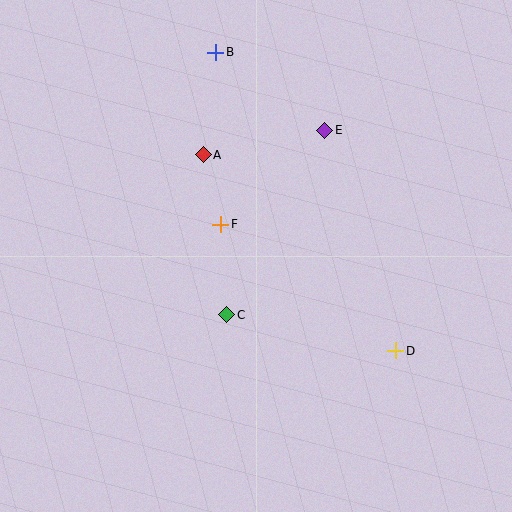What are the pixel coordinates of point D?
Point D is at (396, 351).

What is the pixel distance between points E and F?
The distance between E and F is 140 pixels.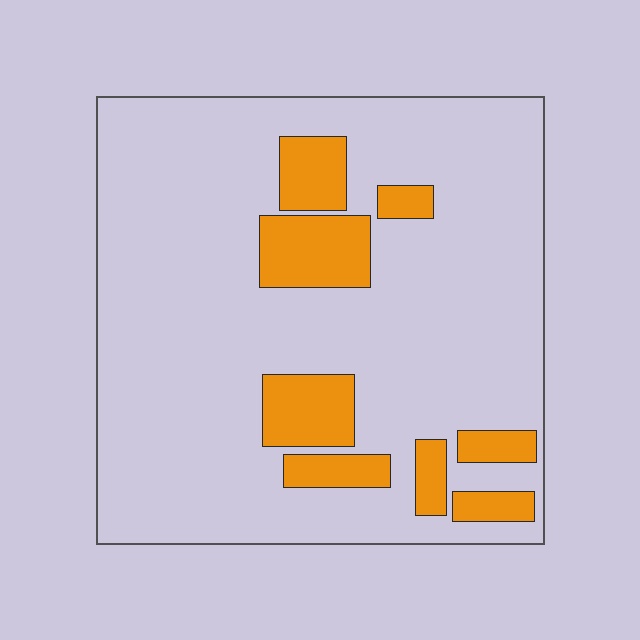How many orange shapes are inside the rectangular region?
8.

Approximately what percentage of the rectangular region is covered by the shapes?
Approximately 15%.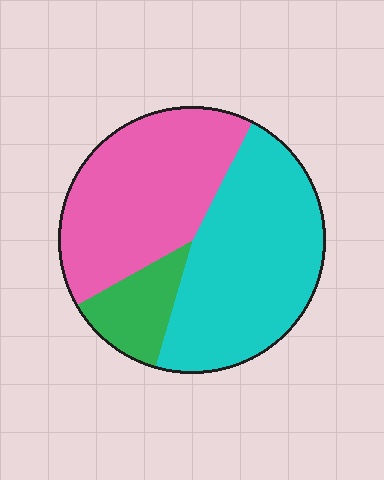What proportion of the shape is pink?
Pink covers around 40% of the shape.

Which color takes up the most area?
Cyan, at roughly 45%.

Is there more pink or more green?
Pink.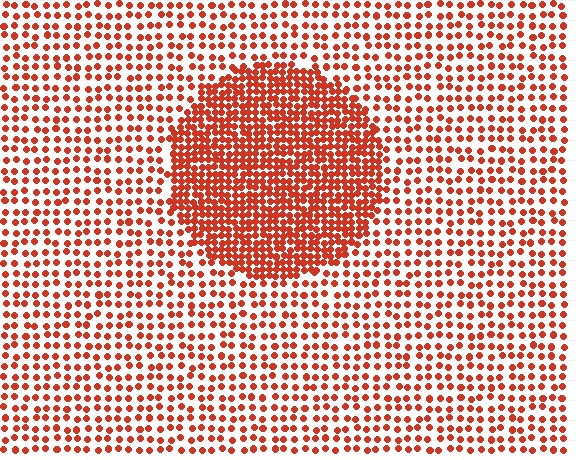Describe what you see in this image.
The image contains small red elements arranged at two different densities. A circle-shaped region is visible where the elements are more densely packed than the surrounding area.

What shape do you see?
I see a circle.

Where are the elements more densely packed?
The elements are more densely packed inside the circle boundary.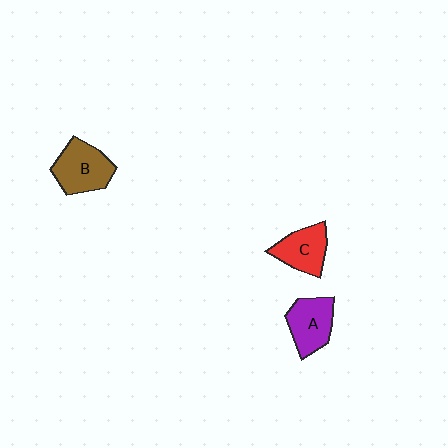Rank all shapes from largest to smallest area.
From largest to smallest: B (brown), A (purple), C (red).